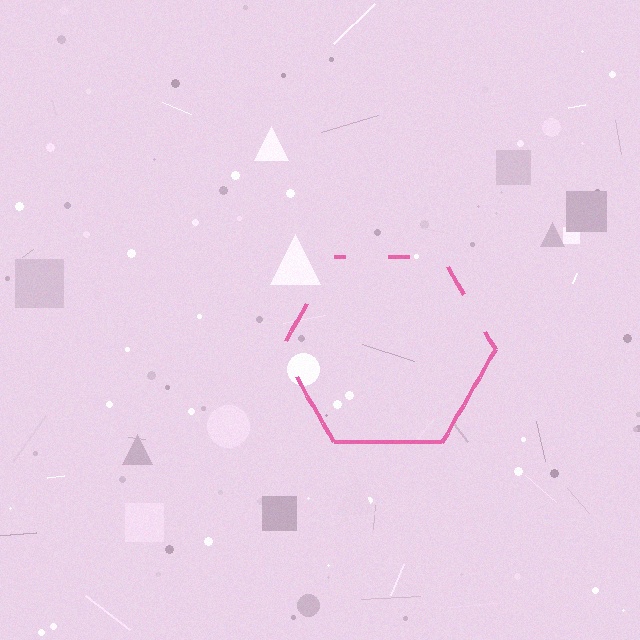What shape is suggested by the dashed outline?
The dashed outline suggests a hexagon.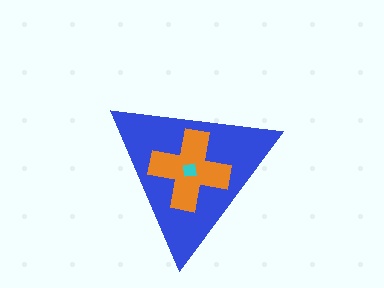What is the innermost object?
The cyan square.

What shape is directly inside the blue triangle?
The orange cross.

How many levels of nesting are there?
3.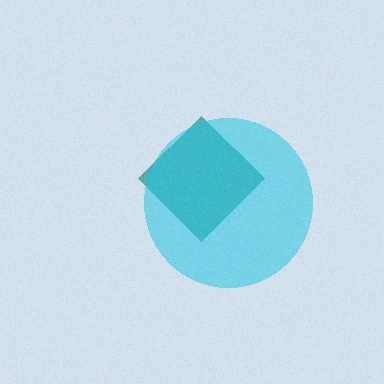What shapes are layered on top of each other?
The layered shapes are: a teal diamond, a cyan circle.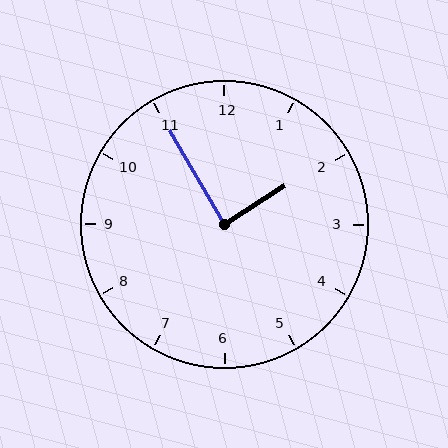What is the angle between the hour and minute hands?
Approximately 88 degrees.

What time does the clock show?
1:55.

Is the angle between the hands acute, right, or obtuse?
It is right.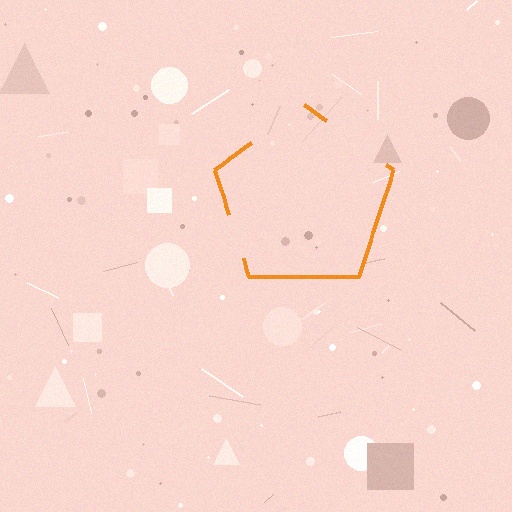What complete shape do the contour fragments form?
The contour fragments form a pentagon.